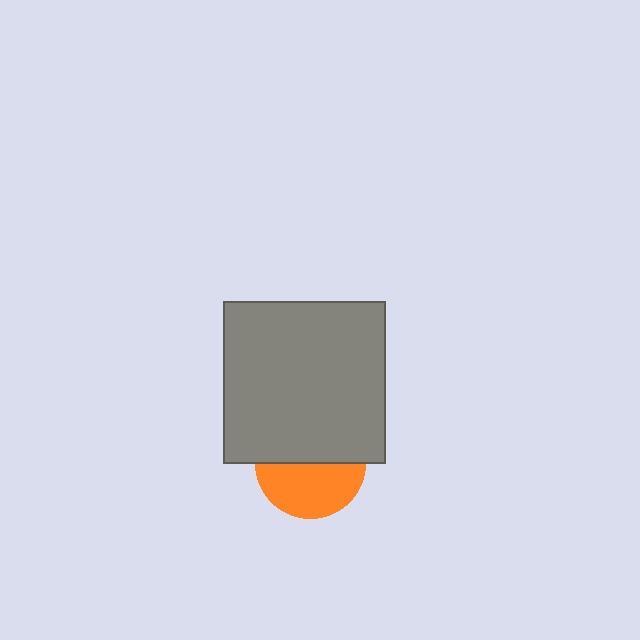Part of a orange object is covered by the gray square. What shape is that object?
It is a circle.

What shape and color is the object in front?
The object in front is a gray square.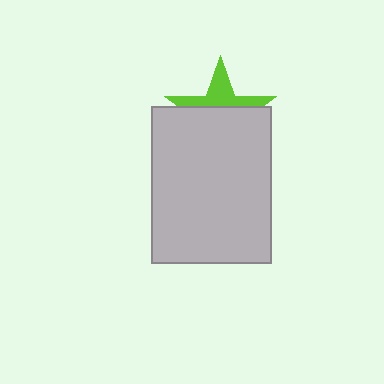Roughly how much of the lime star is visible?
A small part of it is visible (roughly 38%).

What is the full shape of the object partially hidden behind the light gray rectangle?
The partially hidden object is a lime star.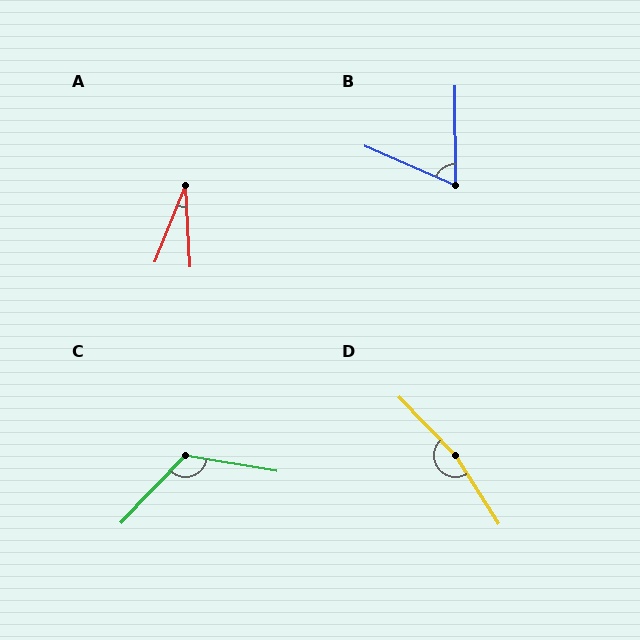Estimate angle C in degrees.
Approximately 124 degrees.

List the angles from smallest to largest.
A (25°), B (66°), C (124°), D (168°).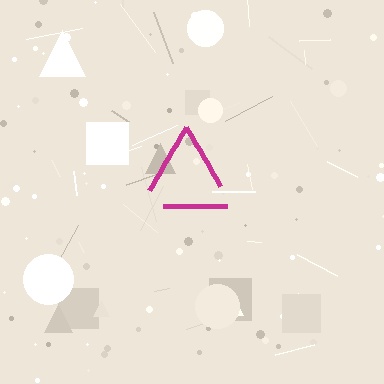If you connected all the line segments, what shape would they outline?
They would outline a triangle.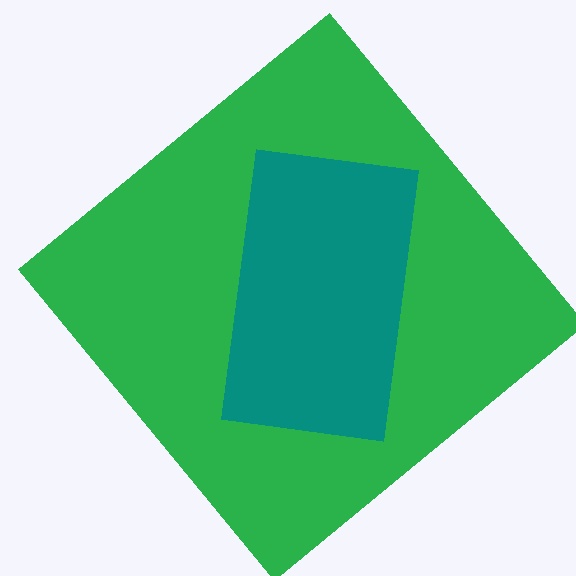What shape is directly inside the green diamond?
The teal rectangle.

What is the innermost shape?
The teal rectangle.